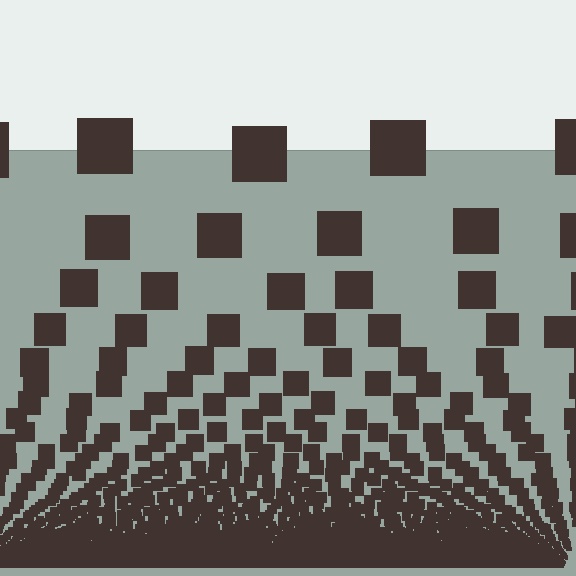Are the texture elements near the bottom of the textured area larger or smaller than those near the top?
Smaller. The gradient is inverted — elements near the bottom are smaller and denser.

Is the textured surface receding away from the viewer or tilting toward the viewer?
The surface appears to tilt toward the viewer. Texture elements get larger and sparser toward the top.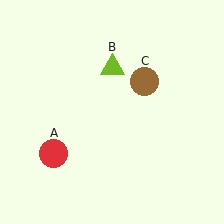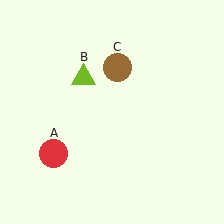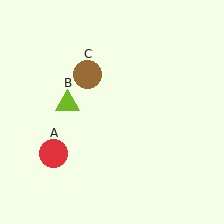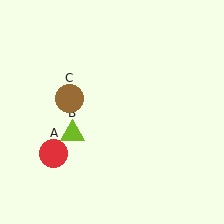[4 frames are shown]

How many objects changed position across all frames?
2 objects changed position: lime triangle (object B), brown circle (object C).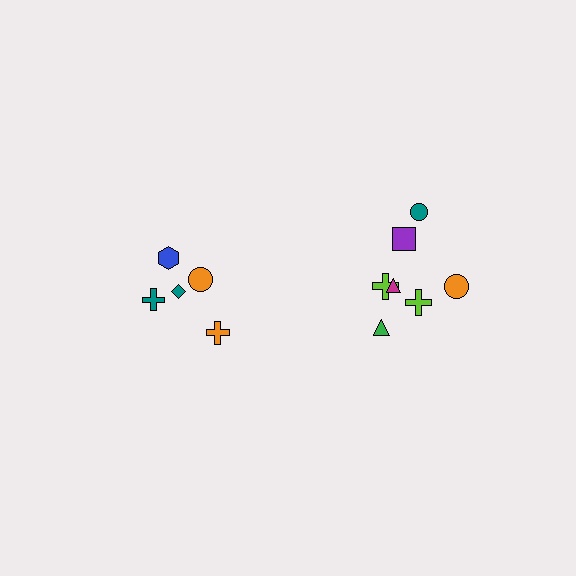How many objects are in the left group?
There are 5 objects.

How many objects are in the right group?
There are 7 objects.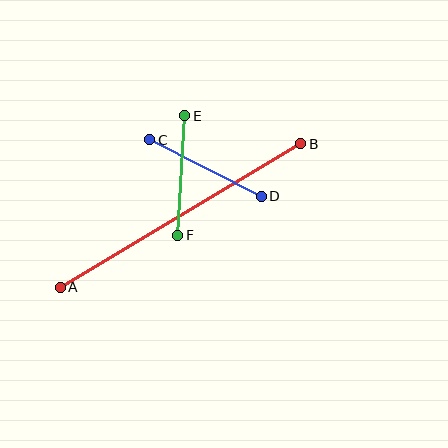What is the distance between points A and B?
The distance is approximately 280 pixels.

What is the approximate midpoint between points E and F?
The midpoint is at approximately (181, 176) pixels.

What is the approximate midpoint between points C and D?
The midpoint is at approximately (206, 168) pixels.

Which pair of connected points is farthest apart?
Points A and B are farthest apart.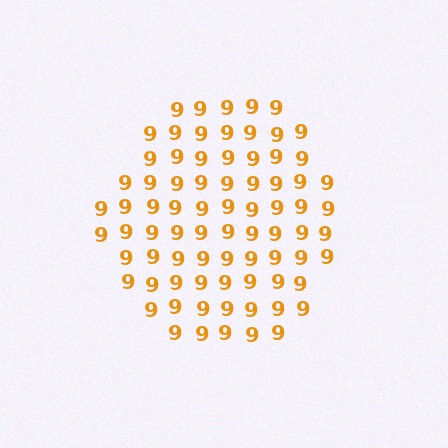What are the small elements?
The small elements are digit 9's.